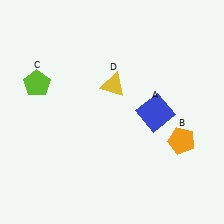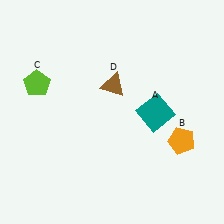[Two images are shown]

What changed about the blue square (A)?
In Image 1, A is blue. In Image 2, it changed to teal.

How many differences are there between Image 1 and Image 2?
There are 2 differences between the two images.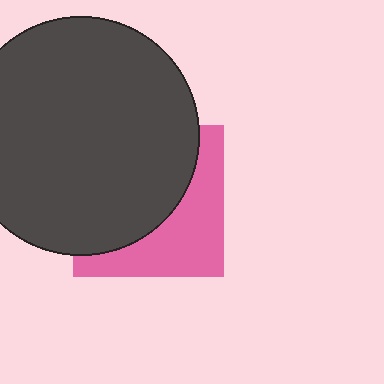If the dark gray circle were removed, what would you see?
You would see the complete pink square.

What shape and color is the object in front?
The object in front is a dark gray circle.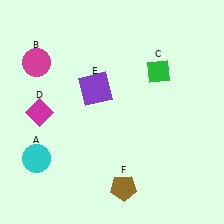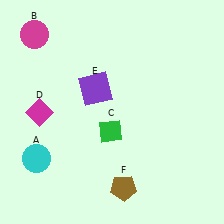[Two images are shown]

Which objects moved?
The objects that moved are: the magenta circle (B), the green diamond (C).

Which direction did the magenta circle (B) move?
The magenta circle (B) moved up.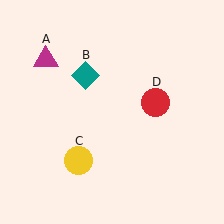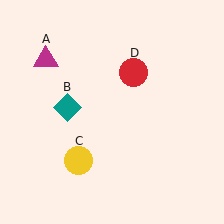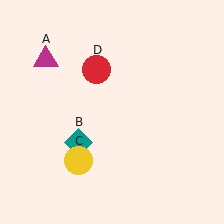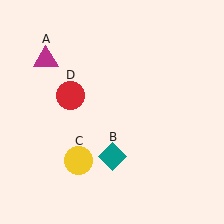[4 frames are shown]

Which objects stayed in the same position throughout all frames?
Magenta triangle (object A) and yellow circle (object C) remained stationary.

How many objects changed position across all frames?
2 objects changed position: teal diamond (object B), red circle (object D).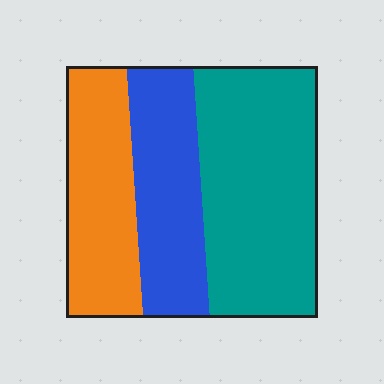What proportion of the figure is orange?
Orange covers roughly 25% of the figure.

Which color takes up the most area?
Teal, at roughly 45%.